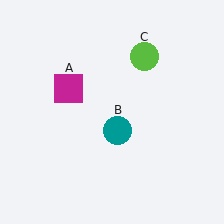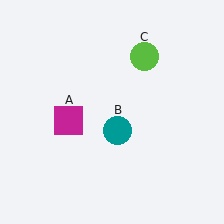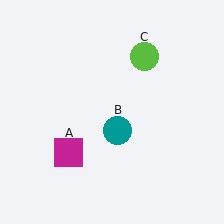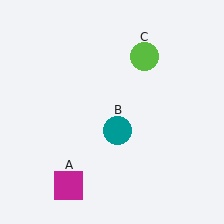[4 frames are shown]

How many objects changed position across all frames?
1 object changed position: magenta square (object A).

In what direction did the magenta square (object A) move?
The magenta square (object A) moved down.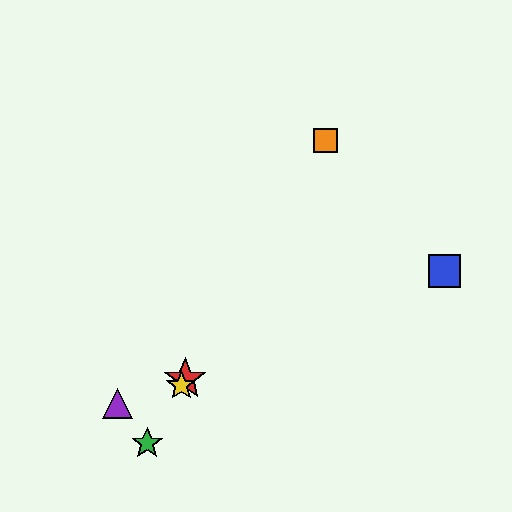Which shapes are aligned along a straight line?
The red star, the green star, the yellow star, the orange square are aligned along a straight line.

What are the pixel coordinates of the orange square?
The orange square is at (325, 140).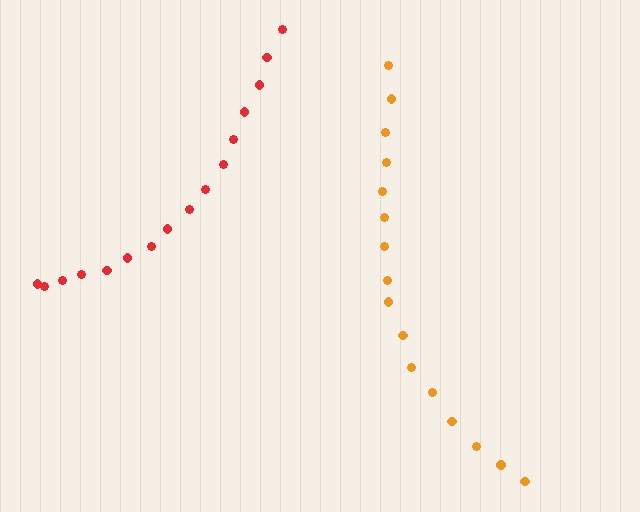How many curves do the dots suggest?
There are 2 distinct paths.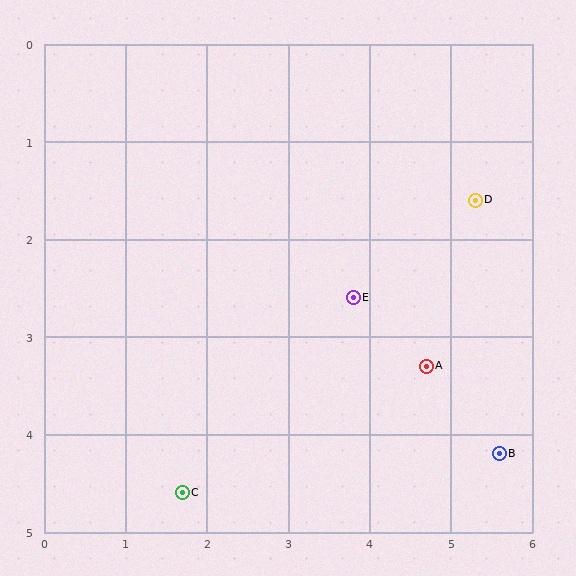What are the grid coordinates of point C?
Point C is at approximately (1.7, 4.6).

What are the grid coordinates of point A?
Point A is at approximately (4.7, 3.3).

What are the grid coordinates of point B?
Point B is at approximately (5.6, 4.2).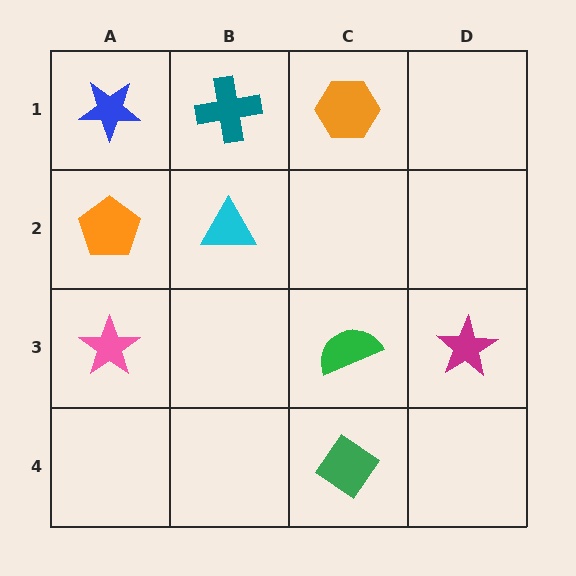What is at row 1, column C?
An orange hexagon.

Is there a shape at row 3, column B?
No, that cell is empty.